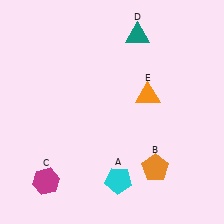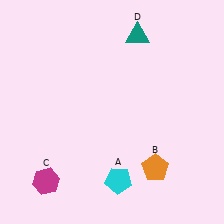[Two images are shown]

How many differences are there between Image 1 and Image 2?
There is 1 difference between the two images.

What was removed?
The orange triangle (E) was removed in Image 2.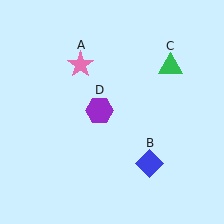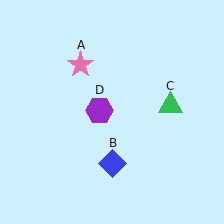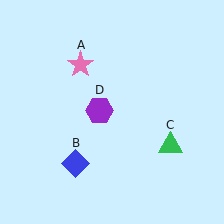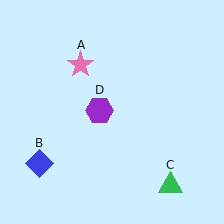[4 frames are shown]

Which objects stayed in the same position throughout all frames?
Pink star (object A) and purple hexagon (object D) remained stationary.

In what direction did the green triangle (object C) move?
The green triangle (object C) moved down.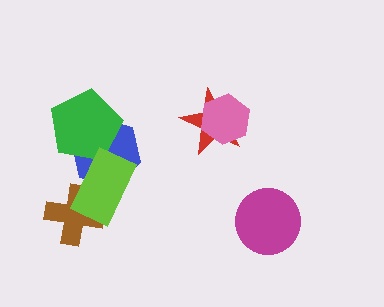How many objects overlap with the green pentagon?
2 objects overlap with the green pentagon.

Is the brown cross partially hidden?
Yes, it is partially covered by another shape.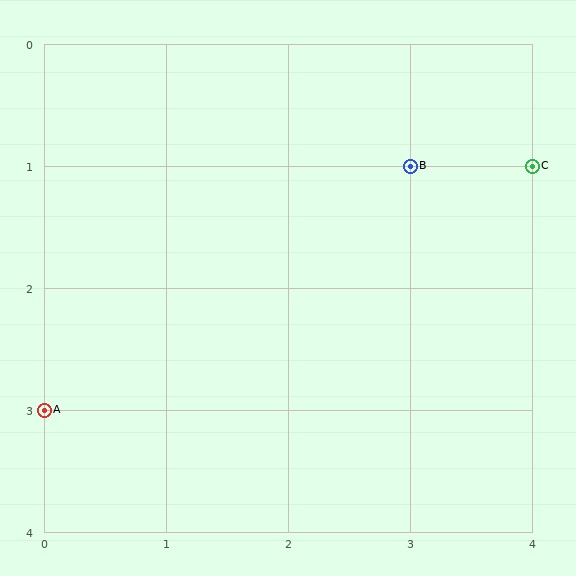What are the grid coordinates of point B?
Point B is at grid coordinates (3, 1).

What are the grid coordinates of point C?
Point C is at grid coordinates (4, 1).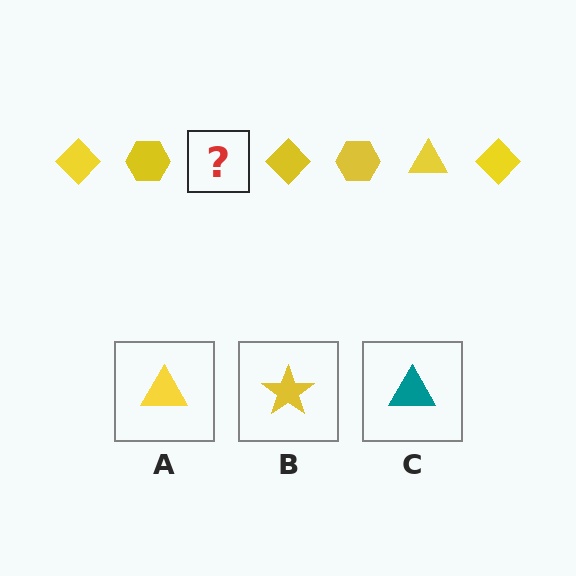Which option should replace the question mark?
Option A.